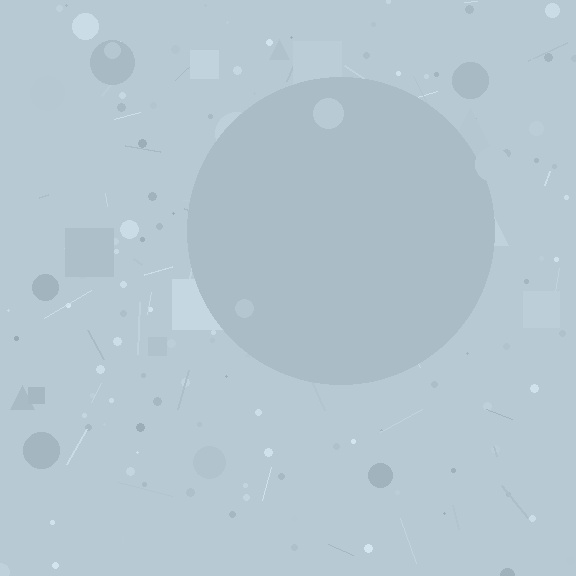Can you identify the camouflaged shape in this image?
The camouflaged shape is a circle.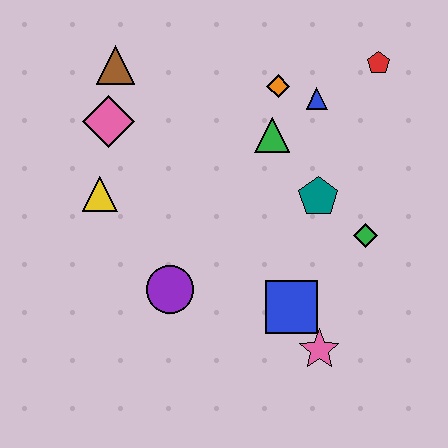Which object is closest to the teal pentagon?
The green diamond is closest to the teal pentagon.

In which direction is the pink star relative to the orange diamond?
The pink star is below the orange diamond.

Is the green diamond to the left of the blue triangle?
No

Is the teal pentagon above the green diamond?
Yes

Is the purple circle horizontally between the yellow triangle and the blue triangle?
Yes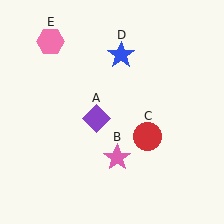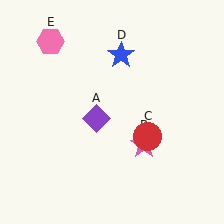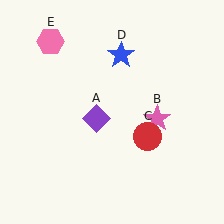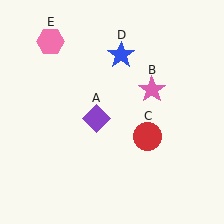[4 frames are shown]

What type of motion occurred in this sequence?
The pink star (object B) rotated counterclockwise around the center of the scene.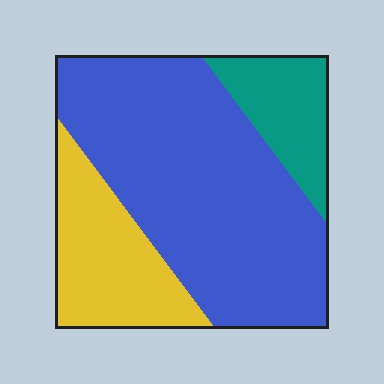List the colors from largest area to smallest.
From largest to smallest: blue, yellow, teal.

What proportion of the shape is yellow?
Yellow covers 23% of the shape.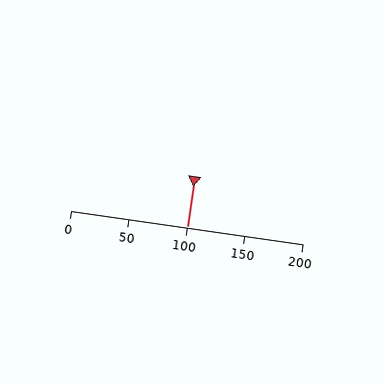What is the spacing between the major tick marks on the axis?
The major ticks are spaced 50 apart.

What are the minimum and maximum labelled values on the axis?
The axis runs from 0 to 200.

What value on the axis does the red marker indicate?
The marker indicates approximately 100.